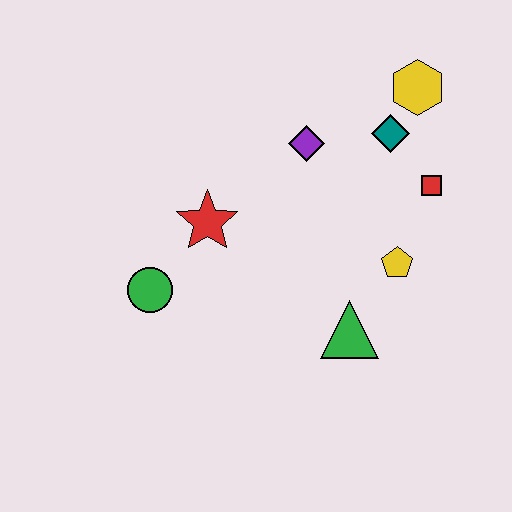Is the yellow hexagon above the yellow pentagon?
Yes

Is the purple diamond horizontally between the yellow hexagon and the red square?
No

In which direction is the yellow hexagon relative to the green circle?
The yellow hexagon is to the right of the green circle.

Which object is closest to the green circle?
The red star is closest to the green circle.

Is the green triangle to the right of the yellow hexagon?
No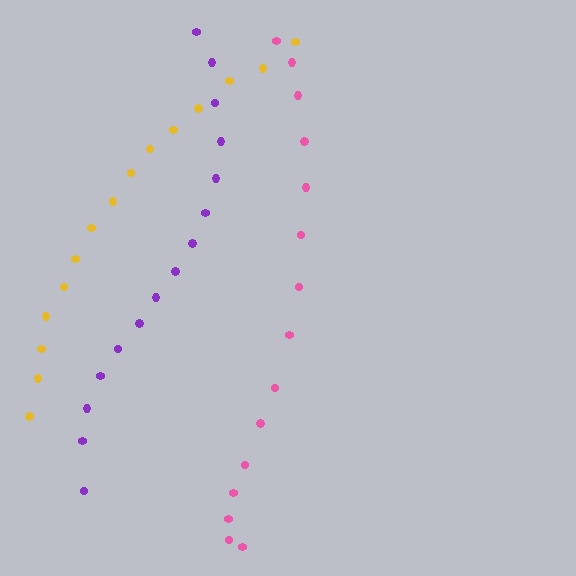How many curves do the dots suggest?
There are 3 distinct paths.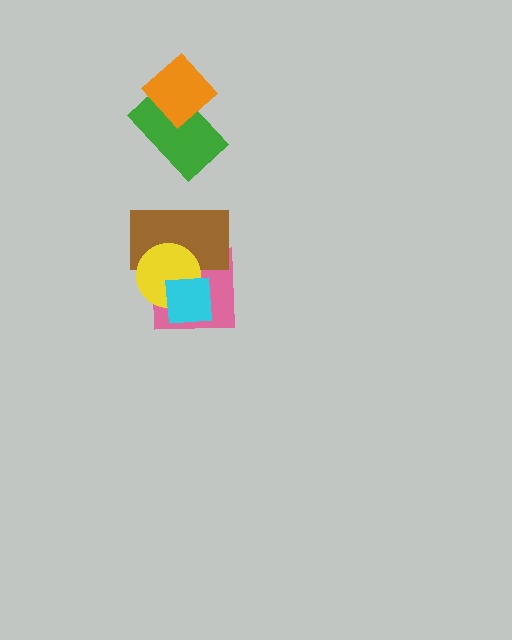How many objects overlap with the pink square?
3 objects overlap with the pink square.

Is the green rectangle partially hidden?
Yes, it is partially covered by another shape.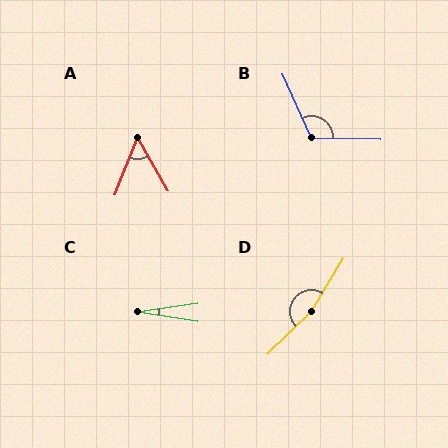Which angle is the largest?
D, at approximately 166 degrees.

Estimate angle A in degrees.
Approximately 51 degrees.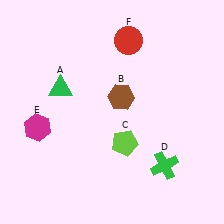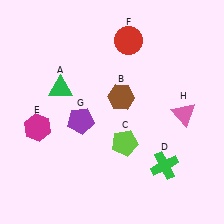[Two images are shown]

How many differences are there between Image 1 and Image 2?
There are 2 differences between the two images.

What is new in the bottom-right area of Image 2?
A pink triangle (H) was added in the bottom-right area of Image 2.